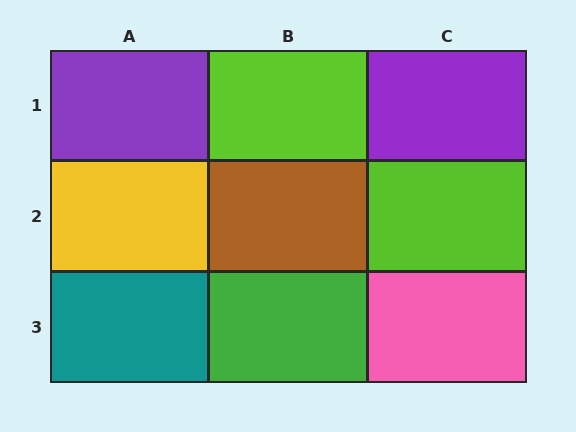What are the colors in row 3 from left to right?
Teal, green, pink.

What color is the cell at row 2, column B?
Brown.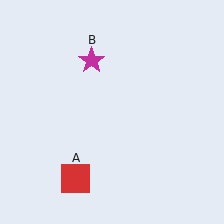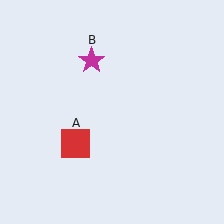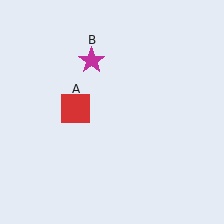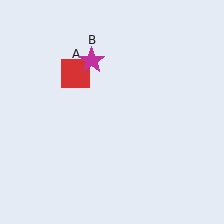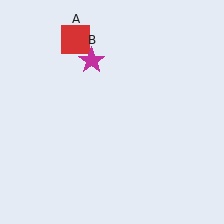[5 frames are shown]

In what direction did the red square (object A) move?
The red square (object A) moved up.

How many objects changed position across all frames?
1 object changed position: red square (object A).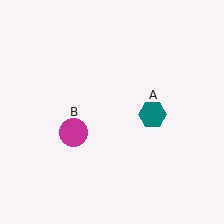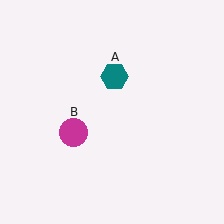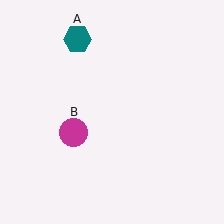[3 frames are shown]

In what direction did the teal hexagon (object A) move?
The teal hexagon (object A) moved up and to the left.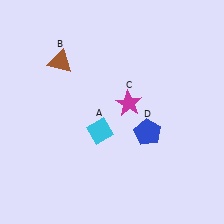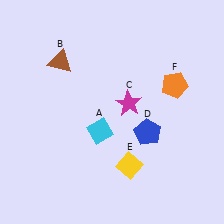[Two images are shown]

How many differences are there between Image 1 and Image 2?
There are 2 differences between the two images.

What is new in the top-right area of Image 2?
An orange pentagon (F) was added in the top-right area of Image 2.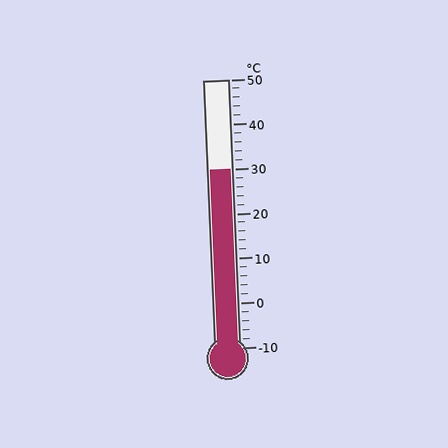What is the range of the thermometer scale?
The thermometer scale ranges from -10°C to 50°C.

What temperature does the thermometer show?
The thermometer shows approximately 30°C.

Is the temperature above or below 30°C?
The temperature is at 30°C.